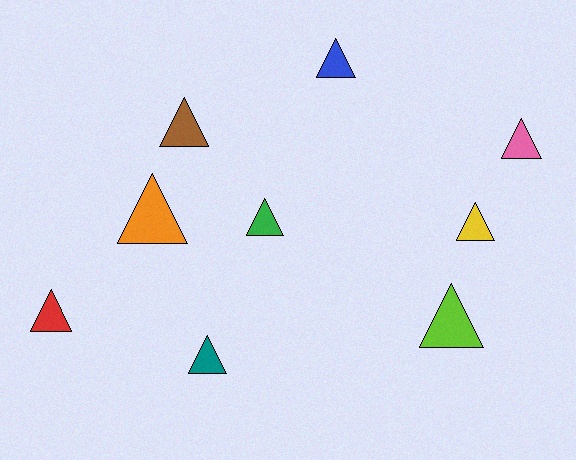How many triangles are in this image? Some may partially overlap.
There are 9 triangles.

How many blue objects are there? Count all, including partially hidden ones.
There is 1 blue object.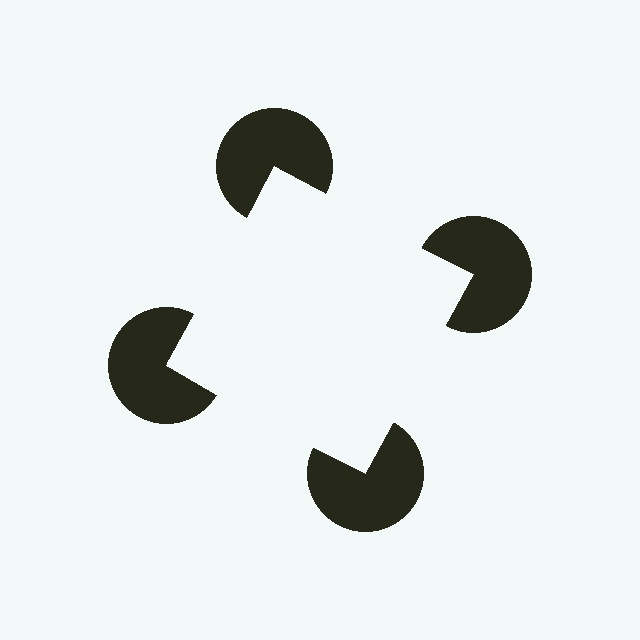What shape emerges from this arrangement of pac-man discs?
An illusory square — its edges are inferred from the aligned wedge cuts in the pac-man discs, not physically drawn.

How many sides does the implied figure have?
4 sides.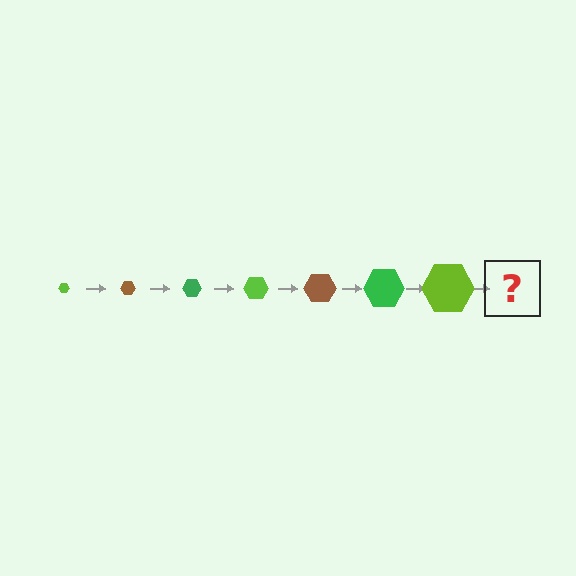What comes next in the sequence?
The next element should be a brown hexagon, larger than the previous one.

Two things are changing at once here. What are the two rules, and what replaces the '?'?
The two rules are that the hexagon grows larger each step and the color cycles through lime, brown, and green. The '?' should be a brown hexagon, larger than the previous one.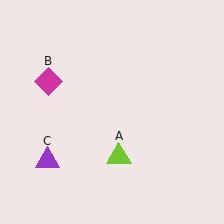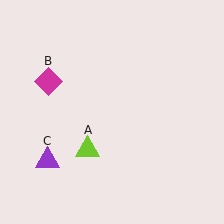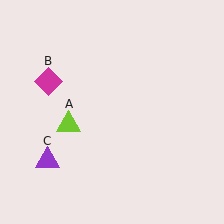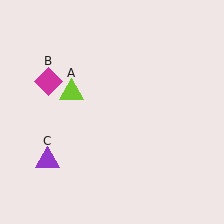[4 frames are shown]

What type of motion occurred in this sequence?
The lime triangle (object A) rotated clockwise around the center of the scene.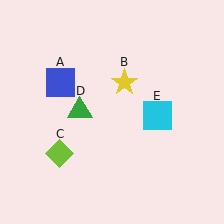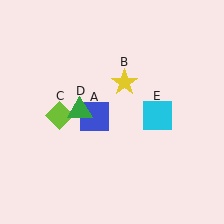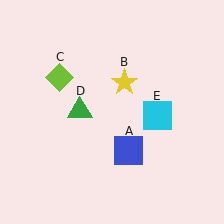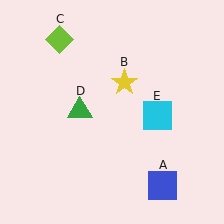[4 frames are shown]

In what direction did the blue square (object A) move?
The blue square (object A) moved down and to the right.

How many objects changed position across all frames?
2 objects changed position: blue square (object A), lime diamond (object C).